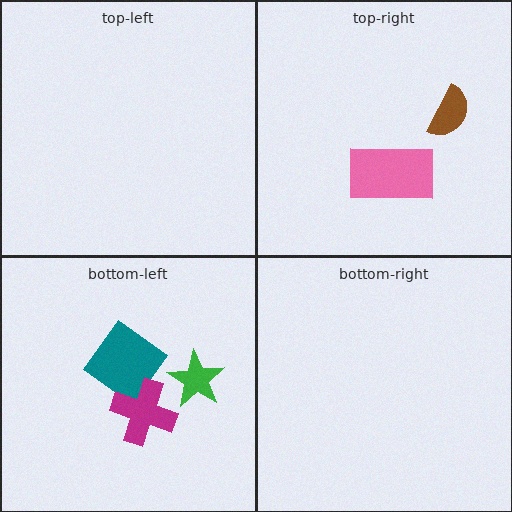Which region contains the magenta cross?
The bottom-left region.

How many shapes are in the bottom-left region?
3.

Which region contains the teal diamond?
The bottom-left region.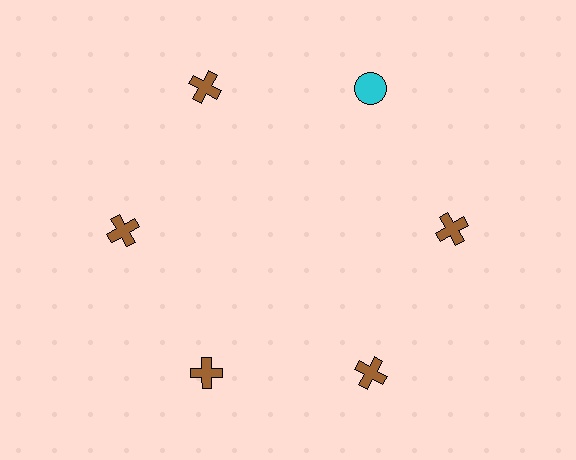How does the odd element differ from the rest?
It differs in both color (cyan instead of brown) and shape (circle instead of cross).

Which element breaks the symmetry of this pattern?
The cyan circle at roughly the 1 o'clock position breaks the symmetry. All other shapes are brown crosses.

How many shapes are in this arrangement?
There are 6 shapes arranged in a ring pattern.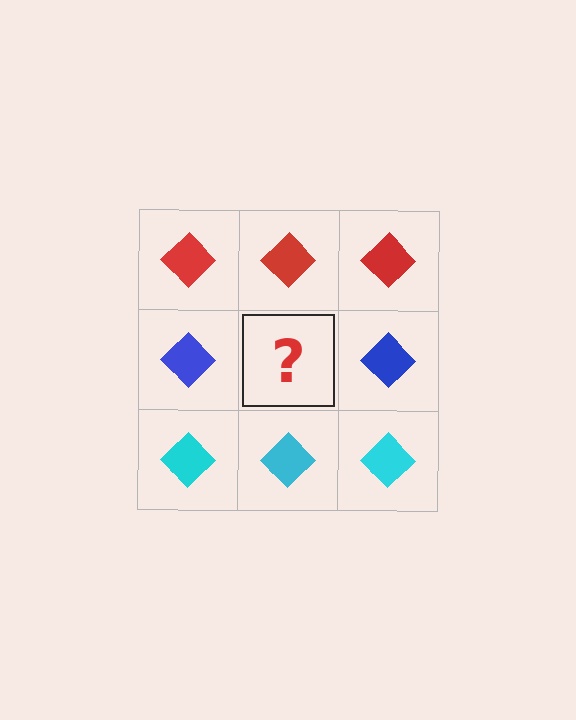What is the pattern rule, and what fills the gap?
The rule is that each row has a consistent color. The gap should be filled with a blue diamond.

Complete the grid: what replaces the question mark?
The question mark should be replaced with a blue diamond.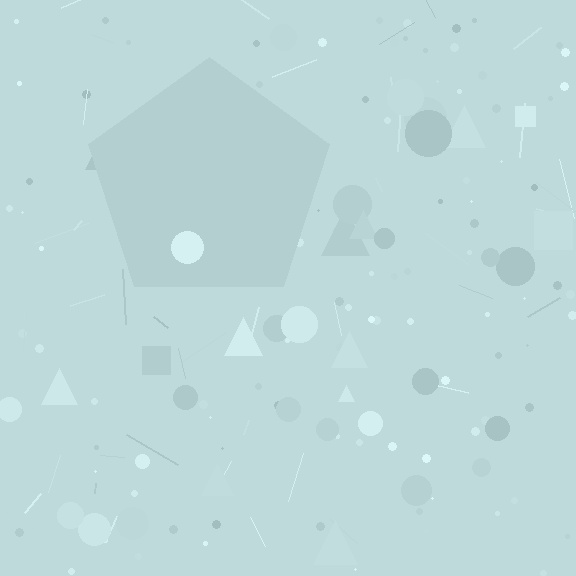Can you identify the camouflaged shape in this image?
The camouflaged shape is a pentagon.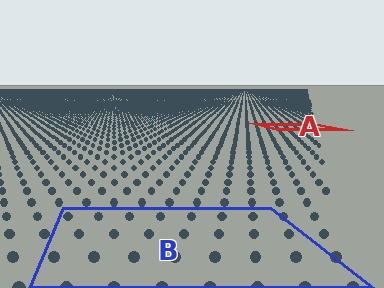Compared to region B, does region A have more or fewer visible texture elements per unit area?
Region A has more texture elements per unit area — they are packed more densely because it is farther away.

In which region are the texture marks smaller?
The texture marks are smaller in region A, because it is farther away.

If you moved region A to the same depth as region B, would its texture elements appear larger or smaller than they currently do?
They would appear larger. At a closer depth, the same texture elements are projected at a bigger on-screen size.